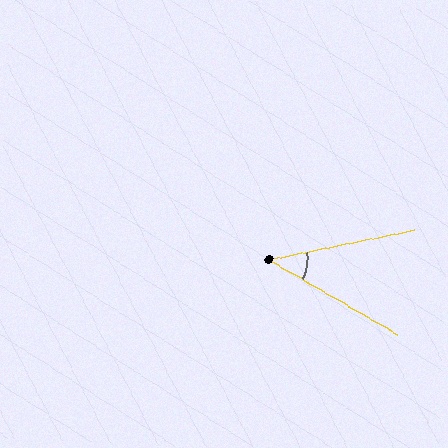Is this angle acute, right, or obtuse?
It is acute.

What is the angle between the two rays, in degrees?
Approximately 42 degrees.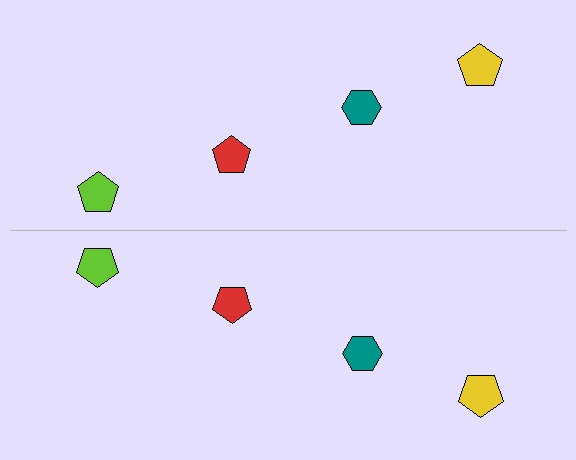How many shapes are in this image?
There are 8 shapes in this image.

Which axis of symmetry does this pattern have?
The pattern has a horizontal axis of symmetry running through the center of the image.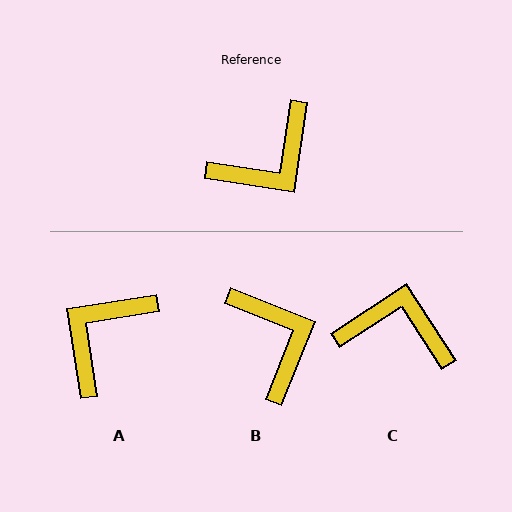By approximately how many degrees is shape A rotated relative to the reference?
Approximately 162 degrees clockwise.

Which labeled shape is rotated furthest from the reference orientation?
A, about 162 degrees away.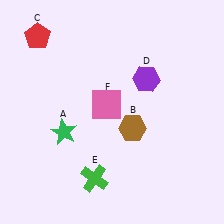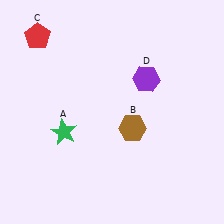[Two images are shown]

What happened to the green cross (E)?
The green cross (E) was removed in Image 2. It was in the bottom-left area of Image 1.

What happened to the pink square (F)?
The pink square (F) was removed in Image 2. It was in the top-left area of Image 1.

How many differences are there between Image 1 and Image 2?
There are 2 differences between the two images.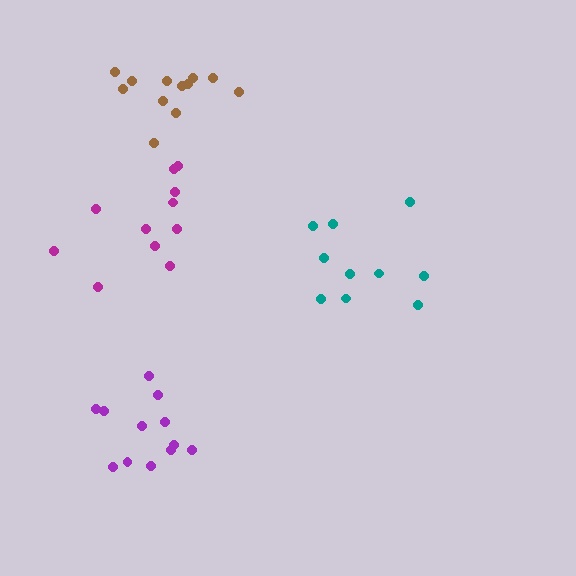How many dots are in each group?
Group 1: 12 dots, Group 2: 11 dots, Group 3: 10 dots, Group 4: 12 dots (45 total).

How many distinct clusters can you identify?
There are 4 distinct clusters.